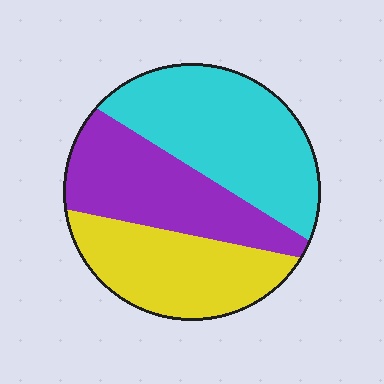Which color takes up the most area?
Cyan, at roughly 40%.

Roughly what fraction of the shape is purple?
Purple takes up between a sixth and a third of the shape.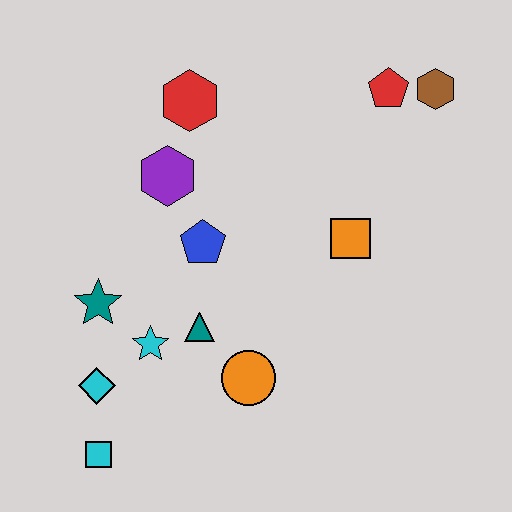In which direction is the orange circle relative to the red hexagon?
The orange circle is below the red hexagon.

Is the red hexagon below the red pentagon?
Yes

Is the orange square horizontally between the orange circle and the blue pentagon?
No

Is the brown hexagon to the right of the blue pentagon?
Yes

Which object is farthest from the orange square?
The cyan square is farthest from the orange square.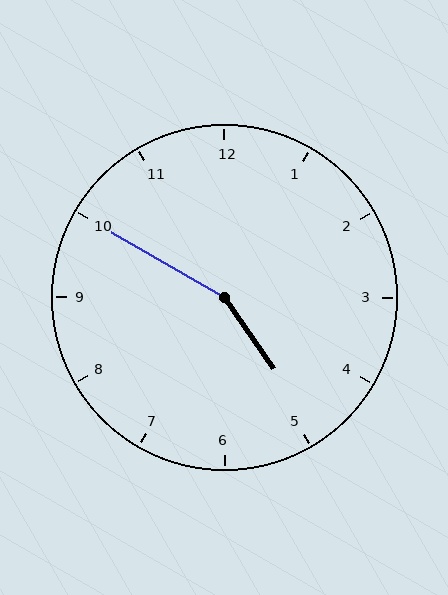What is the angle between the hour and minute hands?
Approximately 155 degrees.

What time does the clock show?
4:50.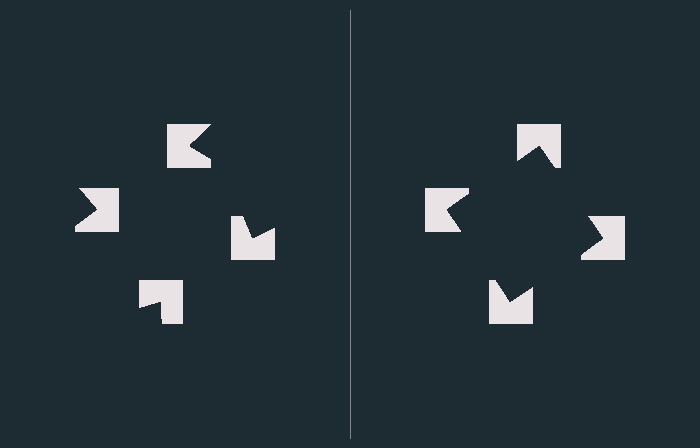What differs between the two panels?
The notched squares are positioned identically on both sides; only the wedge orientations differ. On the right they align to a square; on the left they are misaligned.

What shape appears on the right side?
An illusory square.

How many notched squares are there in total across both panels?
8 — 4 on each side.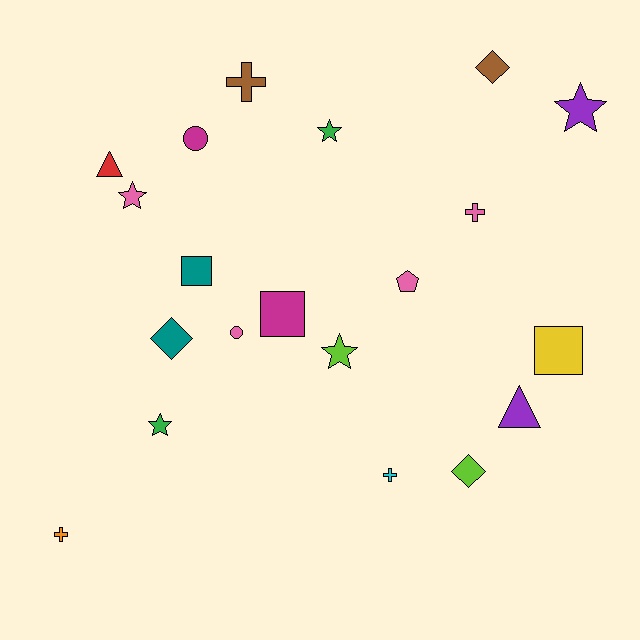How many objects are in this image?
There are 20 objects.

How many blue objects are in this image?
There are no blue objects.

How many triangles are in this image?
There are 2 triangles.